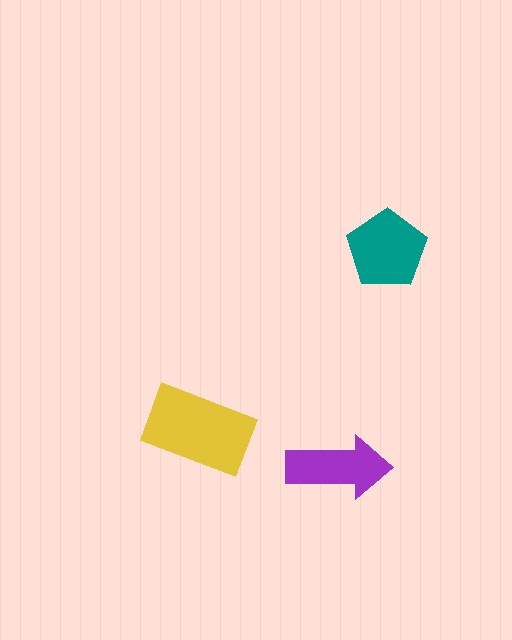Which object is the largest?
The yellow rectangle.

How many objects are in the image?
There are 3 objects in the image.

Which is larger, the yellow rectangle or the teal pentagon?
The yellow rectangle.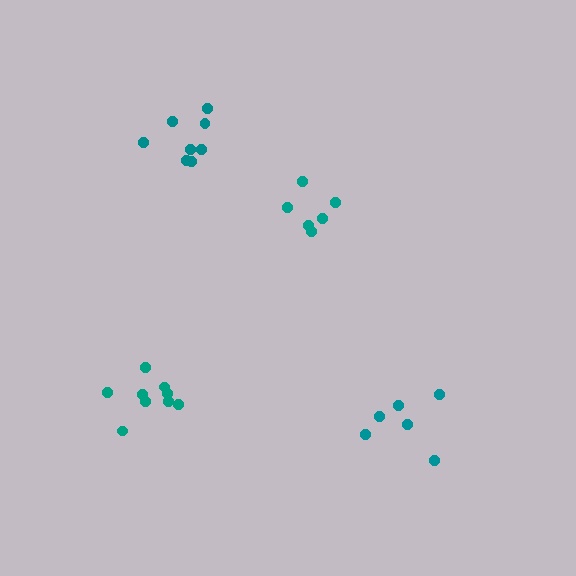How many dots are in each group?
Group 1: 6 dots, Group 2: 6 dots, Group 3: 9 dots, Group 4: 8 dots (29 total).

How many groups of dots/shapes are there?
There are 4 groups.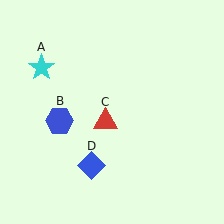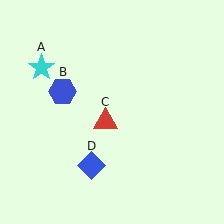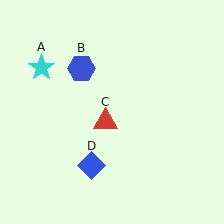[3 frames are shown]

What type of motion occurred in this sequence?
The blue hexagon (object B) rotated clockwise around the center of the scene.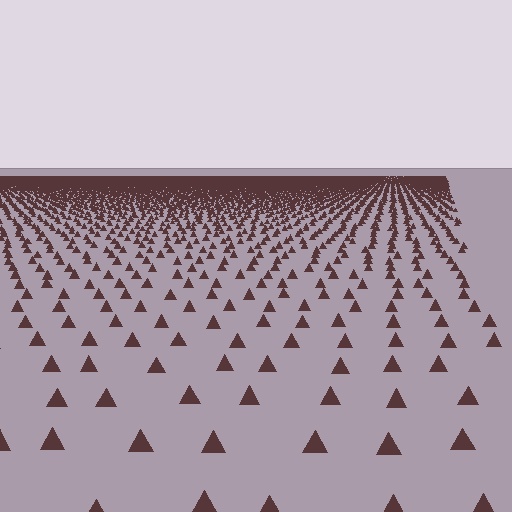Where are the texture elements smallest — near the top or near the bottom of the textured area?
Near the top.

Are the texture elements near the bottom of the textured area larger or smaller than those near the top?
Larger. Near the bottom, elements are closer to the viewer and appear at a bigger on-screen size.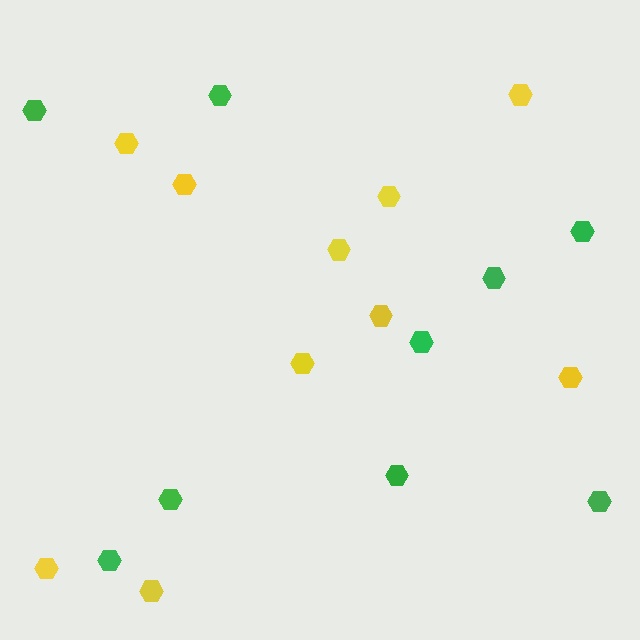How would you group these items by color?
There are 2 groups: one group of yellow hexagons (10) and one group of green hexagons (9).